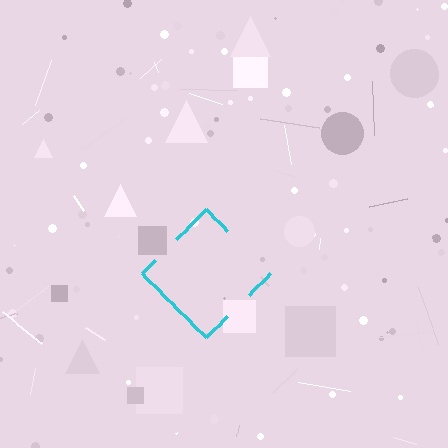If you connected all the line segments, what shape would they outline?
They would outline a diamond.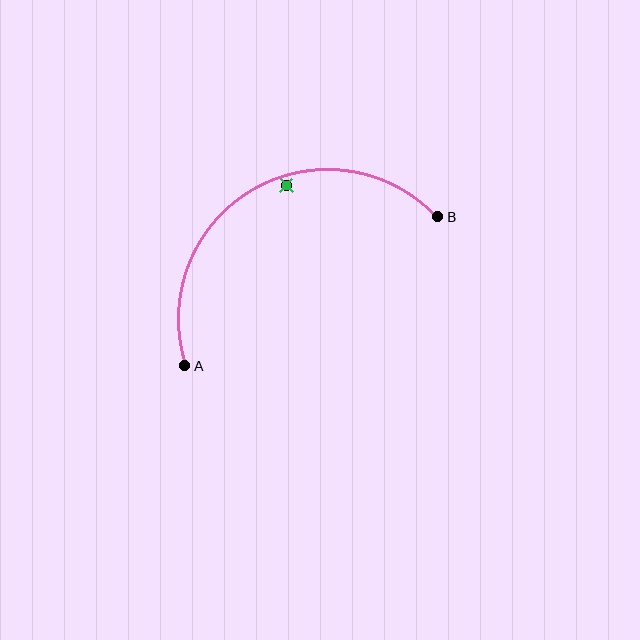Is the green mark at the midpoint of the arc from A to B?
No — the green mark does not lie on the arc at all. It sits slightly inside the curve.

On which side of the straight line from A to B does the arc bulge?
The arc bulges above the straight line connecting A and B.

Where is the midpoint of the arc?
The arc midpoint is the point on the curve farthest from the straight line joining A and B. It sits above that line.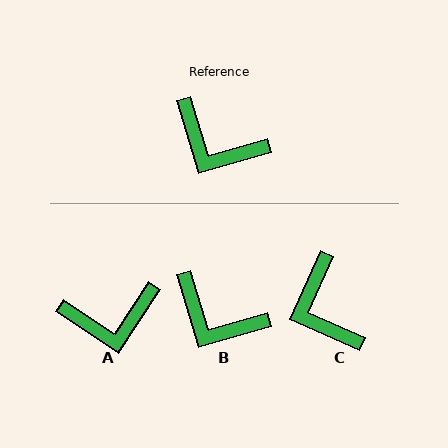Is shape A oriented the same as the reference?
No, it is off by about 40 degrees.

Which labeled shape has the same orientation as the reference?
B.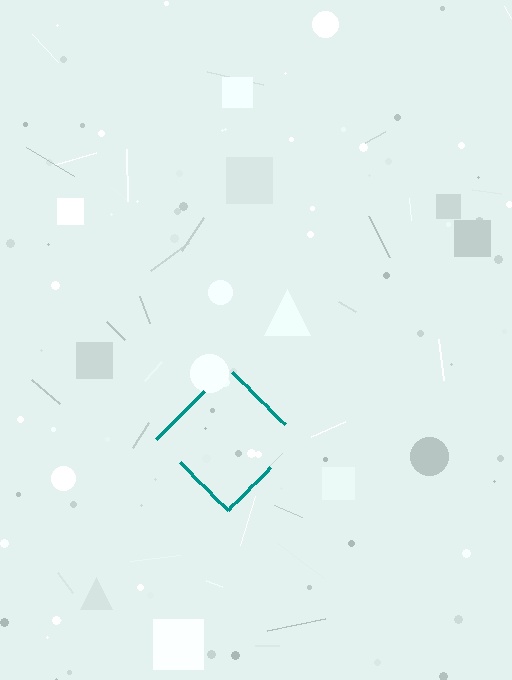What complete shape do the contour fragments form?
The contour fragments form a diamond.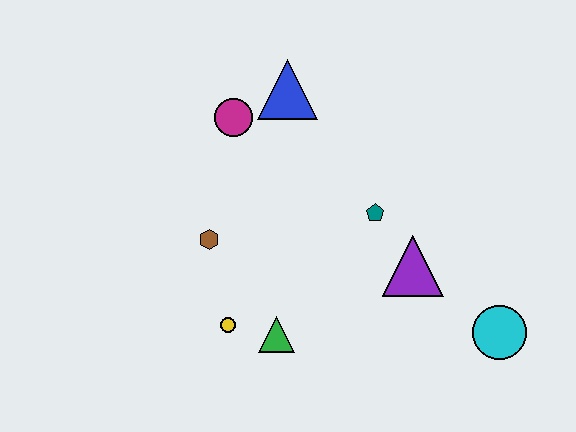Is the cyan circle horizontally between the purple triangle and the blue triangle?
No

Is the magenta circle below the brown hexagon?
No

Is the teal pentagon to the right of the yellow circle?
Yes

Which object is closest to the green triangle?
The yellow circle is closest to the green triangle.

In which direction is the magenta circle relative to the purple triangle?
The magenta circle is to the left of the purple triangle.